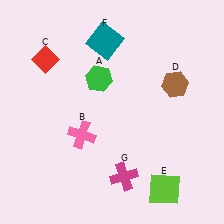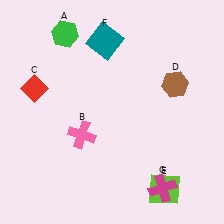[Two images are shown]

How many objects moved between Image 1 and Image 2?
3 objects moved between the two images.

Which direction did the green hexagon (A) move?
The green hexagon (A) moved up.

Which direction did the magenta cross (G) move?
The magenta cross (G) moved right.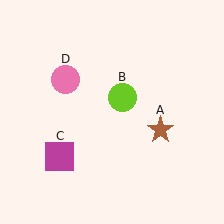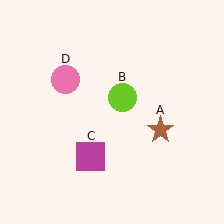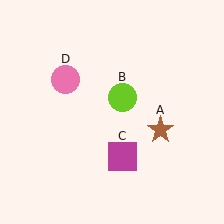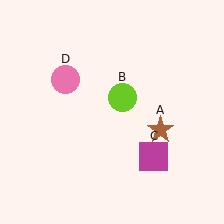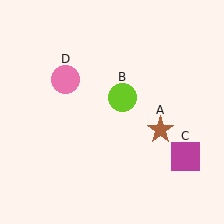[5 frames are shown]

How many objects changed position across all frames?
1 object changed position: magenta square (object C).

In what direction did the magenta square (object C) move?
The magenta square (object C) moved right.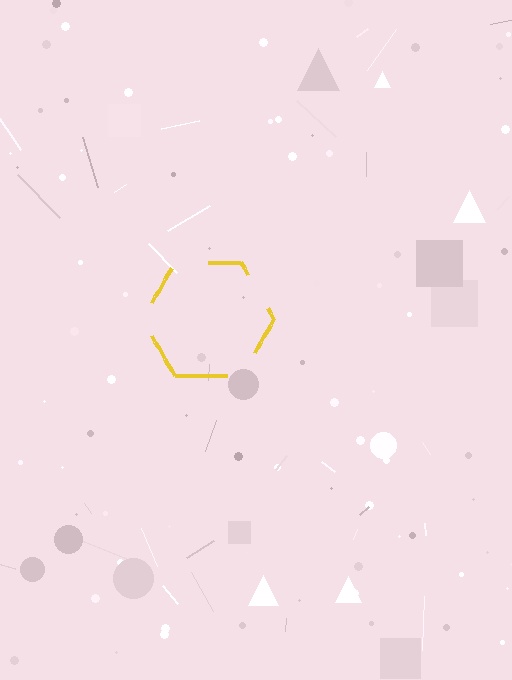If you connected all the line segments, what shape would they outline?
They would outline a hexagon.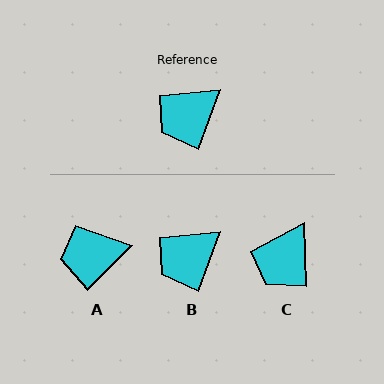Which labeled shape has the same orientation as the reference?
B.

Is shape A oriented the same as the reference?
No, it is off by about 25 degrees.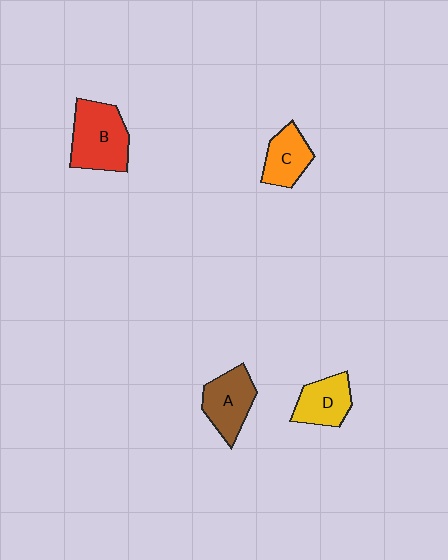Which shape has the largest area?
Shape B (red).